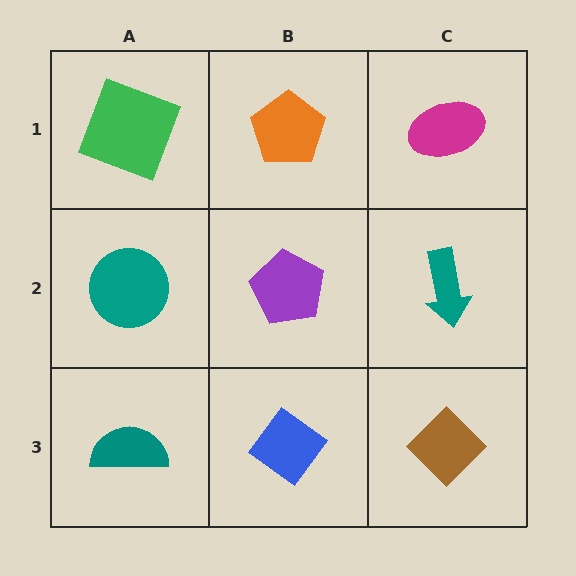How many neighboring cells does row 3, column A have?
2.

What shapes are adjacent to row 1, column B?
A purple pentagon (row 2, column B), a green square (row 1, column A), a magenta ellipse (row 1, column C).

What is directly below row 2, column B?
A blue diamond.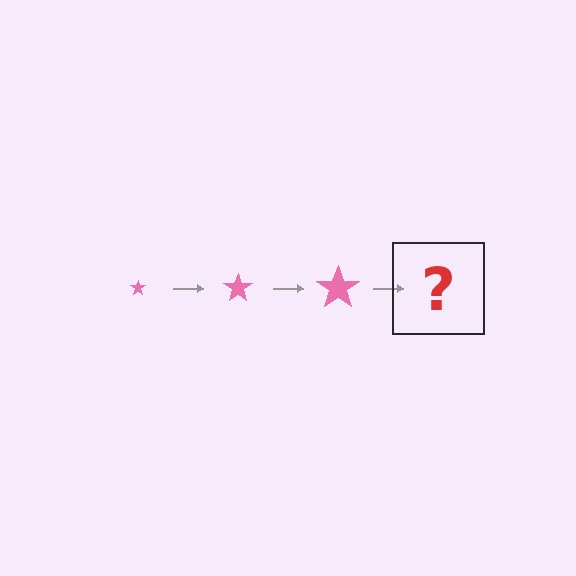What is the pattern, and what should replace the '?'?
The pattern is that the star gets progressively larger each step. The '?' should be a pink star, larger than the previous one.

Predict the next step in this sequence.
The next step is a pink star, larger than the previous one.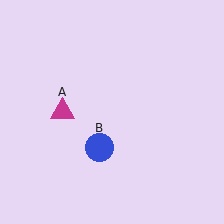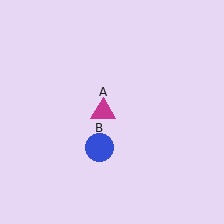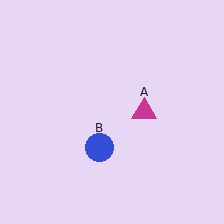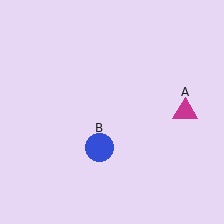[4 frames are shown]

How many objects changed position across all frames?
1 object changed position: magenta triangle (object A).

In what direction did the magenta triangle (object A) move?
The magenta triangle (object A) moved right.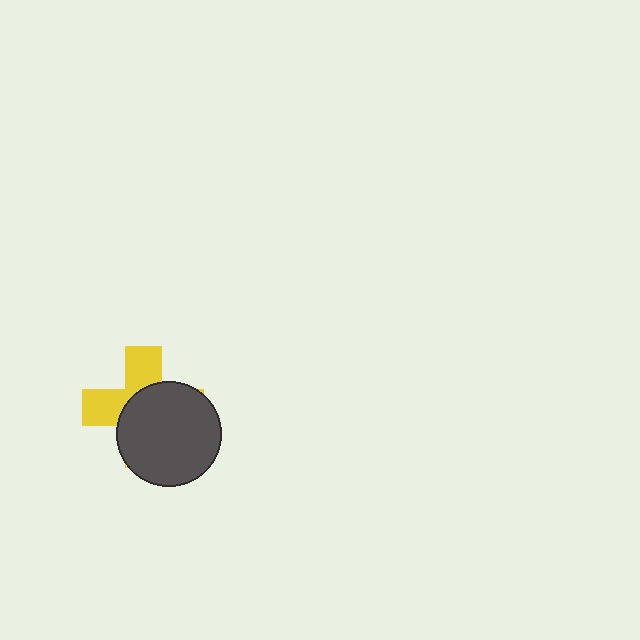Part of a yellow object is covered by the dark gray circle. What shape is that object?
It is a cross.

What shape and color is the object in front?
The object in front is a dark gray circle.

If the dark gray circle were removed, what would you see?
You would see the complete yellow cross.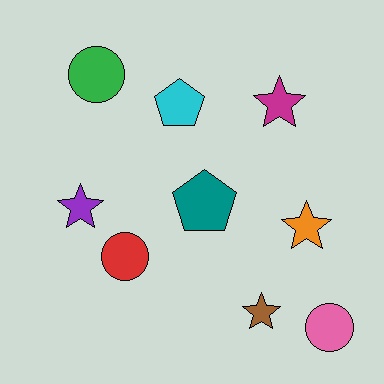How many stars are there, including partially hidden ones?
There are 4 stars.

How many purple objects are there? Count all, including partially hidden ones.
There is 1 purple object.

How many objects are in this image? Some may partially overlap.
There are 9 objects.